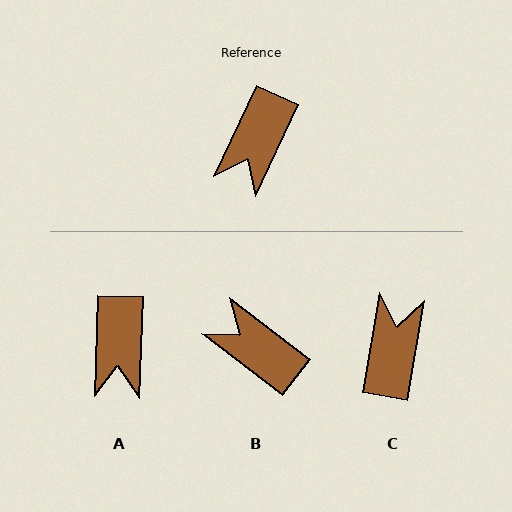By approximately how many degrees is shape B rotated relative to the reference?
Approximately 103 degrees clockwise.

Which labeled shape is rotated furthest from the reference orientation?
C, about 164 degrees away.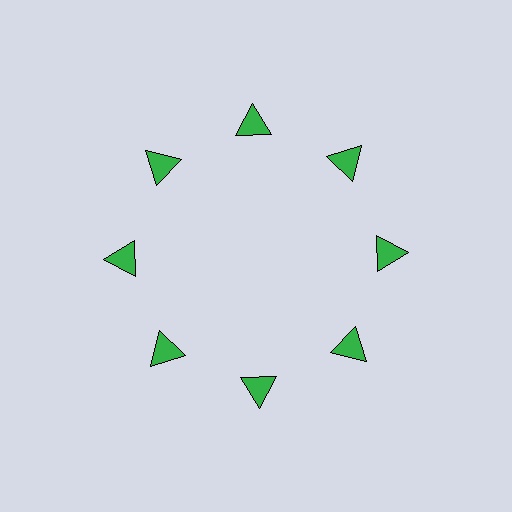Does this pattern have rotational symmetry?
Yes, this pattern has 8-fold rotational symmetry. It looks the same after rotating 45 degrees around the center.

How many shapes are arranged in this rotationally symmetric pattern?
There are 8 shapes, arranged in 8 groups of 1.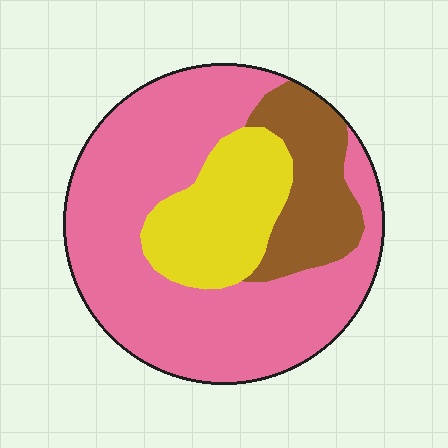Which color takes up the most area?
Pink, at roughly 65%.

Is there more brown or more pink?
Pink.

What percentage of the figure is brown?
Brown takes up less than a quarter of the figure.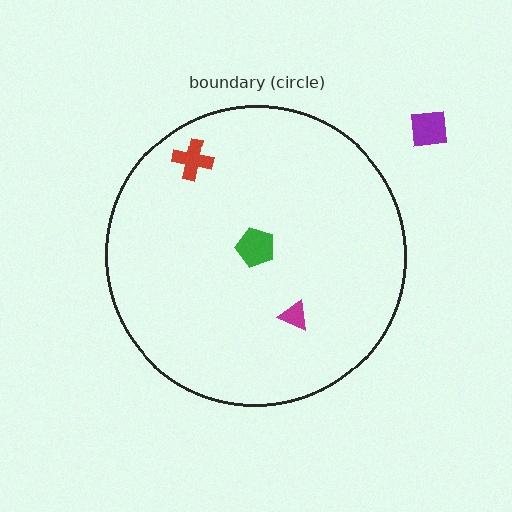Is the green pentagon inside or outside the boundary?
Inside.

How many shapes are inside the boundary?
3 inside, 1 outside.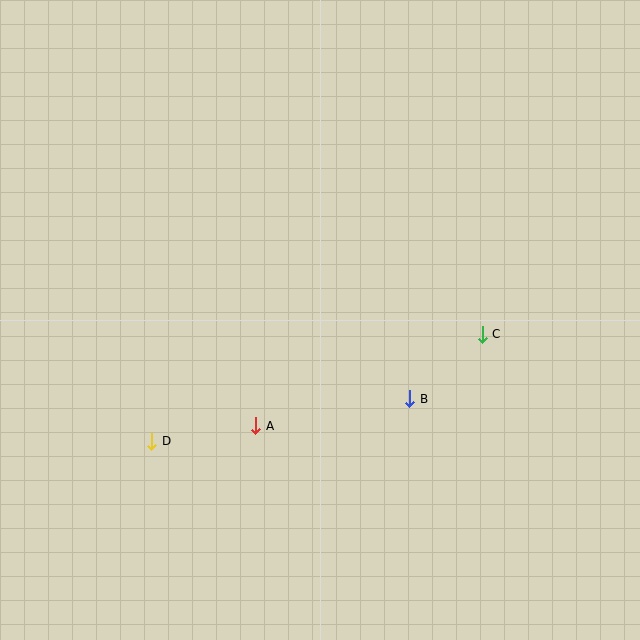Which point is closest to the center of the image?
Point B at (410, 399) is closest to the center.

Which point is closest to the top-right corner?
Point C is closest to the top-right corner.